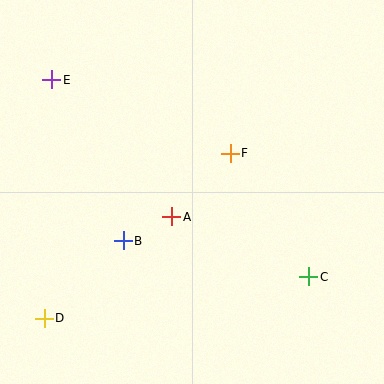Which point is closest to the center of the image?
Point A at (172, 217) is closest to the center.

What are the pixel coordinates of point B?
Point B is at (123, 241).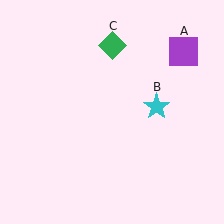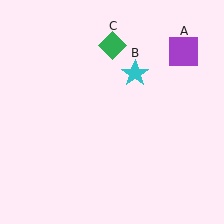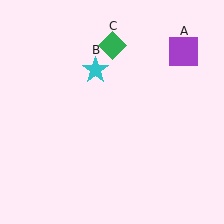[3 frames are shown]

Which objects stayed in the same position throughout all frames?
Purple square (object A) and green diamond (object C) remained stationary.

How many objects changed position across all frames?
1 object changed position: cyan star (object B).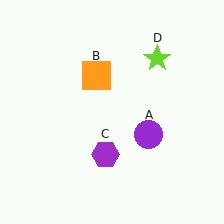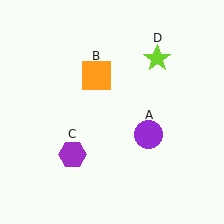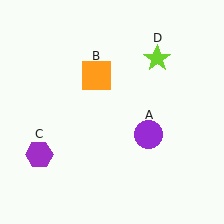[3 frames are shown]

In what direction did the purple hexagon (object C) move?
The purple hexagon (object C) moved left.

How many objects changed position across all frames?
1 object changed position: purple hexagon (object C).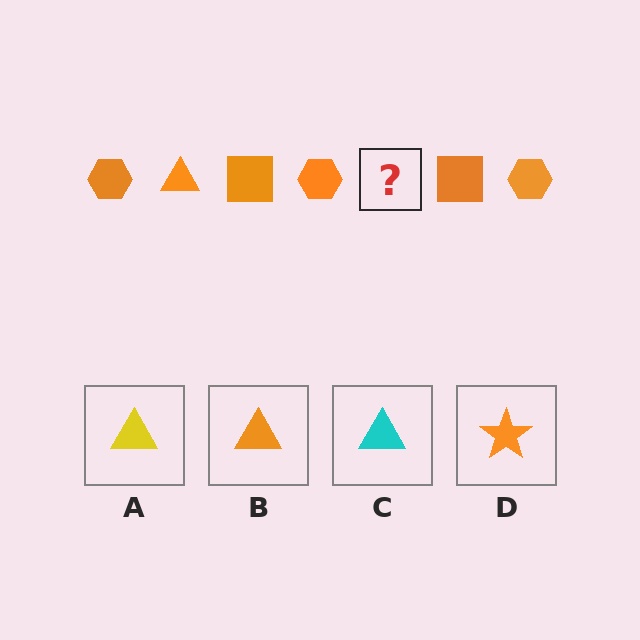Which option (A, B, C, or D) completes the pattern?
B.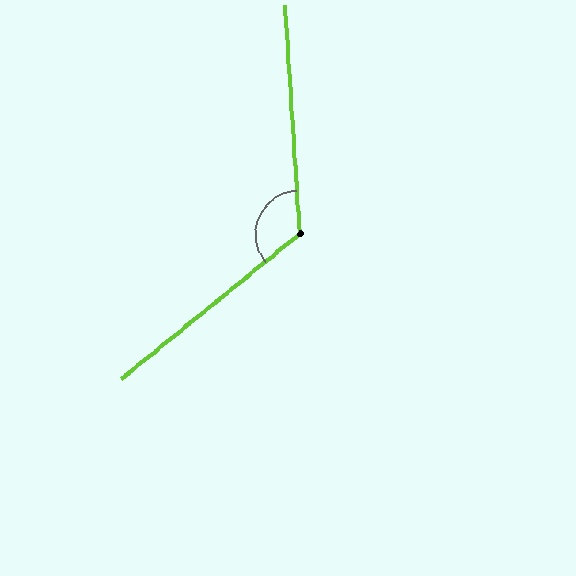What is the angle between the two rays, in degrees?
Approximately 125 degrees.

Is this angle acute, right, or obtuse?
It is obtuse.